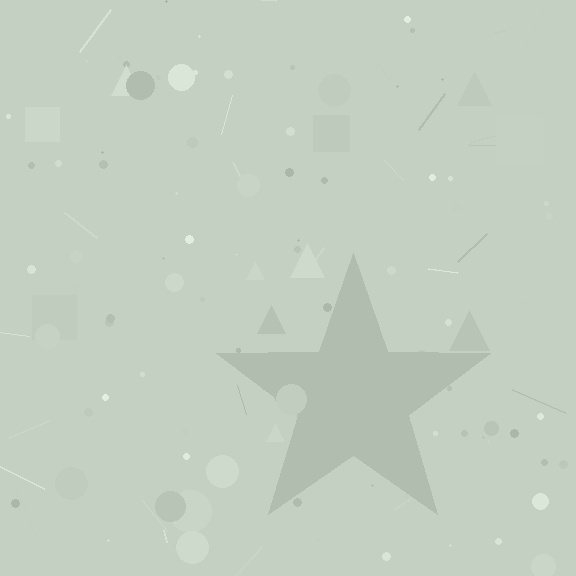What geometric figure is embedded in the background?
A star is embedded in the background.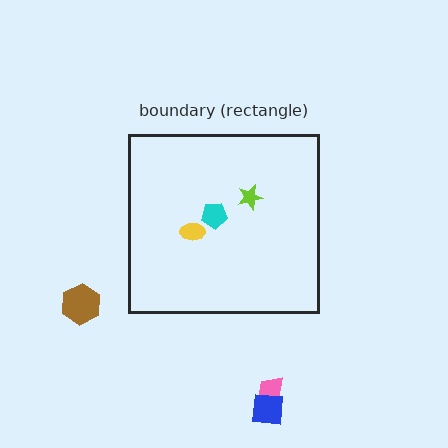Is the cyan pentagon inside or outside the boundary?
Inside.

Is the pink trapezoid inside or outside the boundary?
Outside.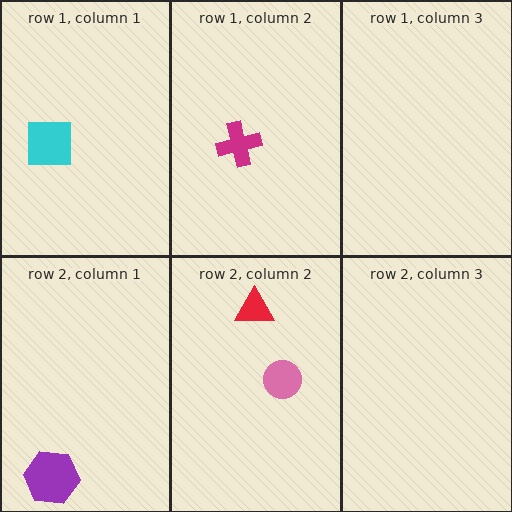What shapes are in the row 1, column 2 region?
The magenta cross.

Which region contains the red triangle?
The row 2, column 2 region.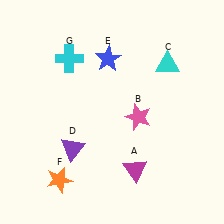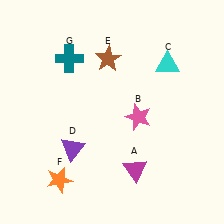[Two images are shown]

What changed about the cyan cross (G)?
In Image 1, G is cyan. In Image 2, it changed to teal.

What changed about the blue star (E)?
In Image 1, E is blue. In Image 2, it changed to brown.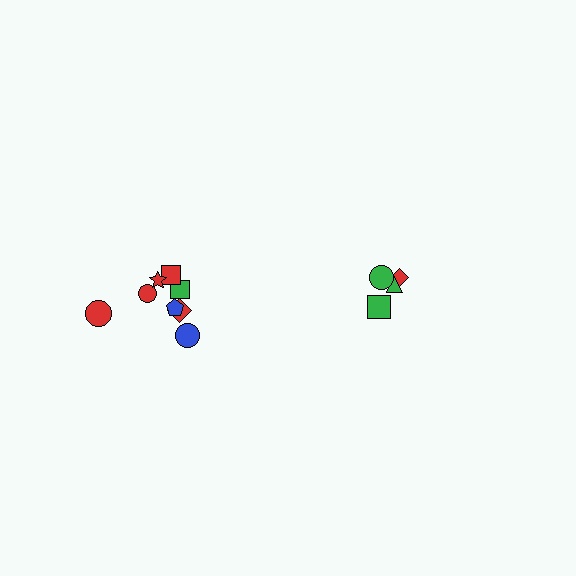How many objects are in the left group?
There are 8 objects.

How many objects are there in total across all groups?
There are 12 objects.